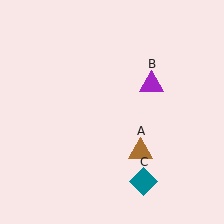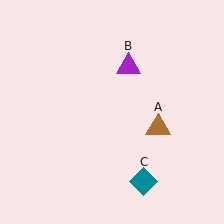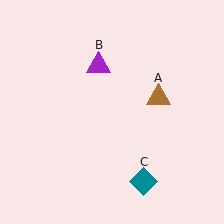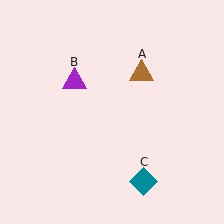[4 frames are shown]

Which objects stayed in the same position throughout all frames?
Teal diamond (object C) remained stationary.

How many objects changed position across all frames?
2 objects changed position: brown triangle (object A), purple triangle (object B).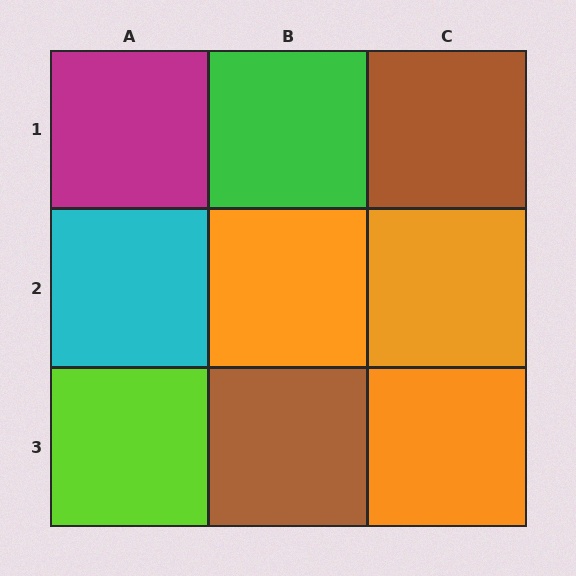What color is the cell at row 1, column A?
Magenta.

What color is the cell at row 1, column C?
Brown.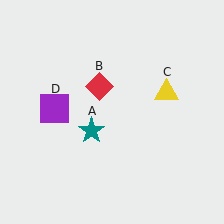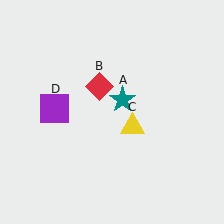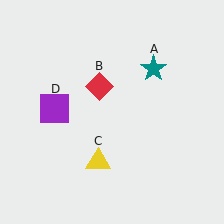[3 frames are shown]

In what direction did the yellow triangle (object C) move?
The yellow triangle (object C) moved down and to the left.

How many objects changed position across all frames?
2 objects changed position: teal star (object A), yellow triangle (object C).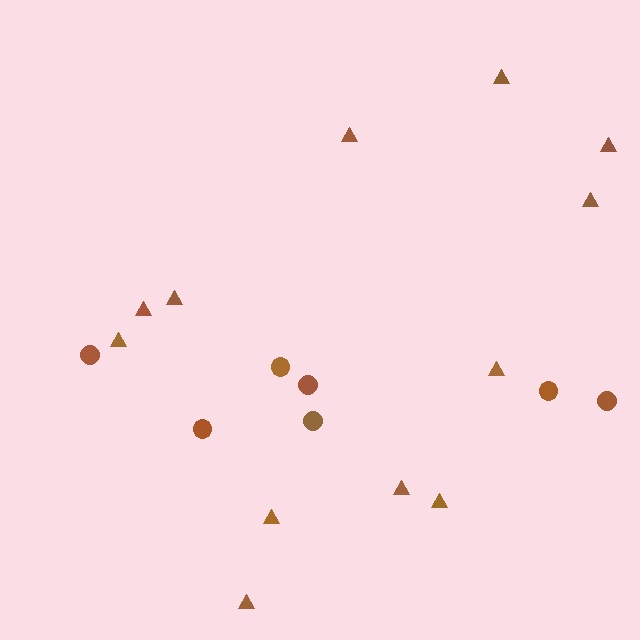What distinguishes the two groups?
There are 2 groups: one group of triangles (12) and one group of circles (7).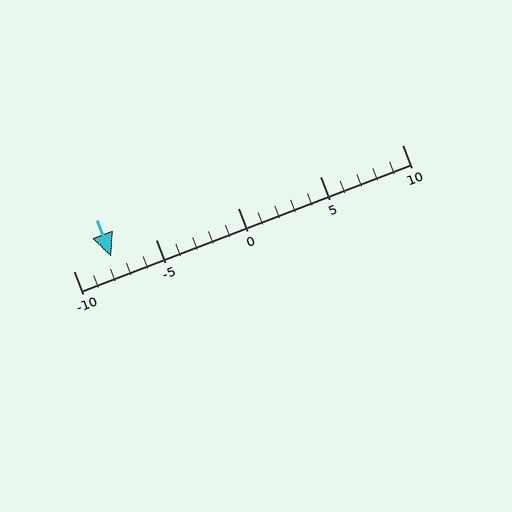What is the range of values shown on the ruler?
The ruler shows values from -10 to 10.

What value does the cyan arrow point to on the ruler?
The cyan arrow points to approximately -8.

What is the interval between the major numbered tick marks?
The major tick marks are spaced 5 units apart.